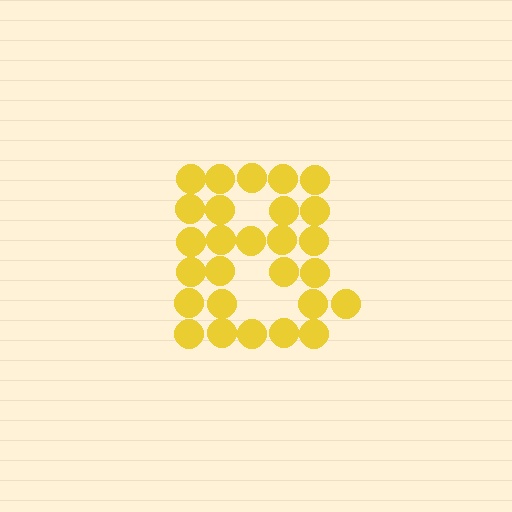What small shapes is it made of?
It is made of small circles.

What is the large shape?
The large shape is the letter B.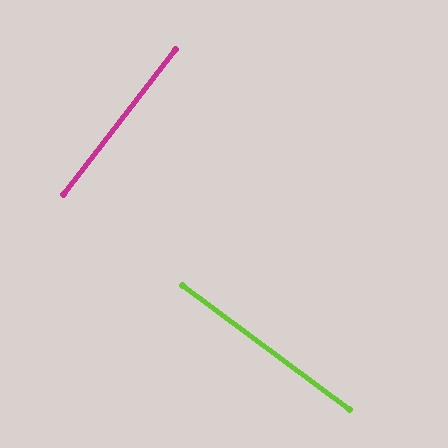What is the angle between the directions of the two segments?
Approximately 89 degrees.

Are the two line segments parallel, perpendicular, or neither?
Perpendicular — they meet at approximately 89°.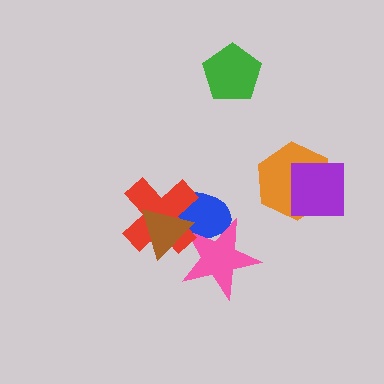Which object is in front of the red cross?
The brown triangle is in front of the red cross.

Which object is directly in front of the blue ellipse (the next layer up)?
The pink star is directly in front of the blue ellipse.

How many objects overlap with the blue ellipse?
3 objects overlap with the blue ellipse.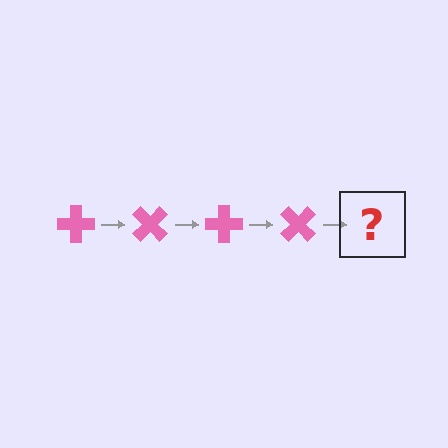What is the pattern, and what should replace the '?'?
The pattern is that the cross rotates 45 degrees each step. The '?' should be a pink cross rotated 180 degrees.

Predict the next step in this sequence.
The next step is a pink cross rotated 180 degrees.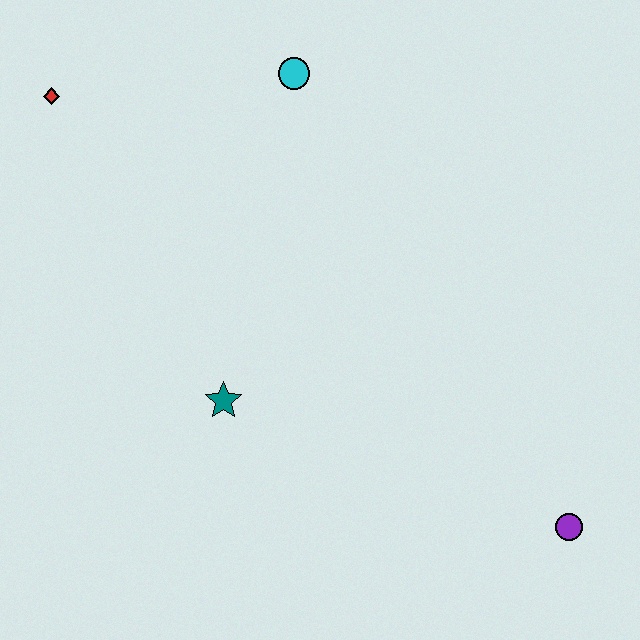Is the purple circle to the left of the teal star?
No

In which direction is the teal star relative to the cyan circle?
The teal star is below the cyan circle.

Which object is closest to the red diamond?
The cyan circle is closest to the red diamond.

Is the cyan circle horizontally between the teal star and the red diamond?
No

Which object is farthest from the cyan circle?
The purple circle is farthest from the cyan circle.